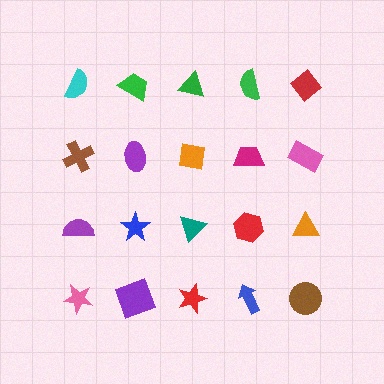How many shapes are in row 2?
5 shapes.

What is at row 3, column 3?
A teal triangle.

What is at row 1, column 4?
A green semicircle.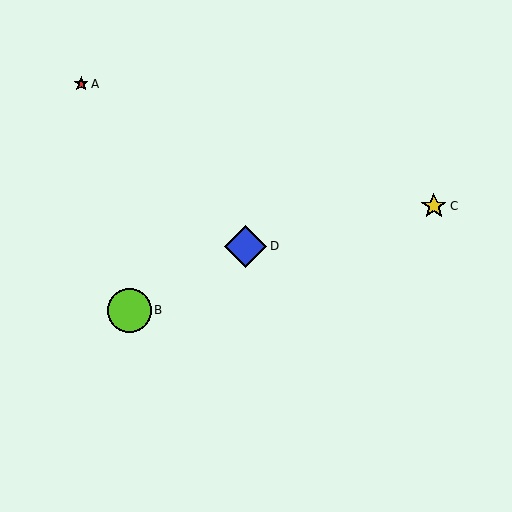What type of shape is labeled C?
Shape C is a yellow star.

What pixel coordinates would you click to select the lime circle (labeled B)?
Click at (130, 310) to select the lime circle B.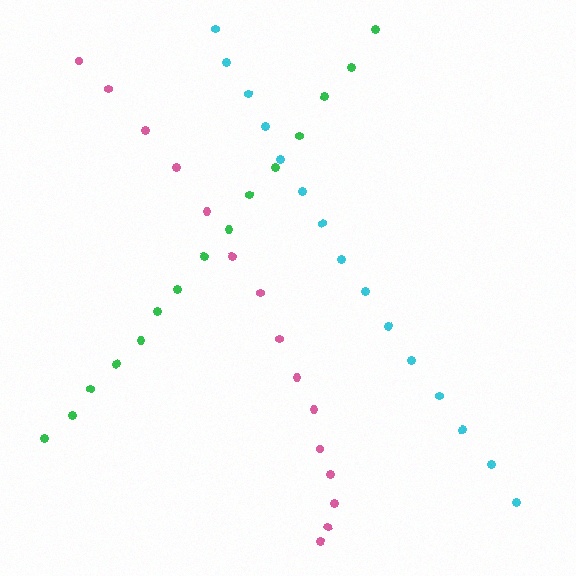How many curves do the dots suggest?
There are 3 distinct paths.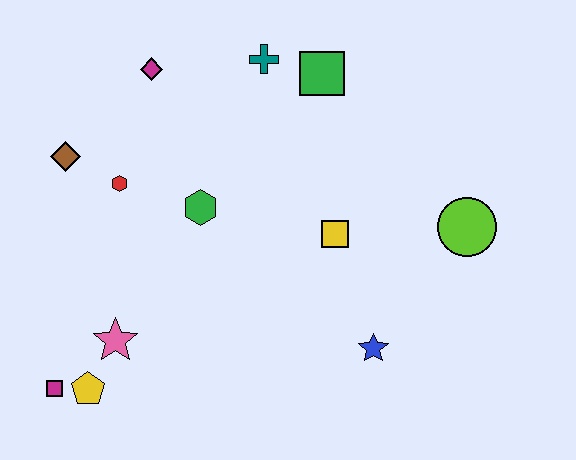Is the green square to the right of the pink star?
Yes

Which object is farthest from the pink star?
The lime circle is farthest from the pink star.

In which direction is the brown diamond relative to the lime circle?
The brown diamond is to the left of the lime circle.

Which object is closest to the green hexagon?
The red hexagon is closest to the green hexagon.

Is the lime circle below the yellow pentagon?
No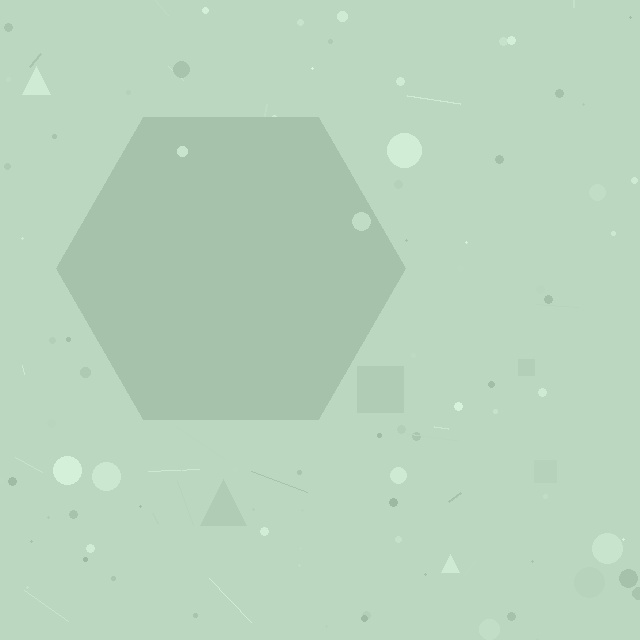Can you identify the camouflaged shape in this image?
The camouflaged shape is a hexagon.